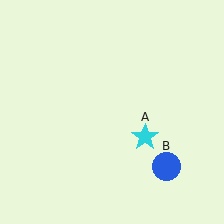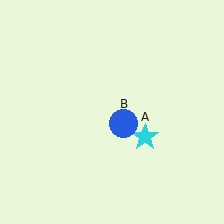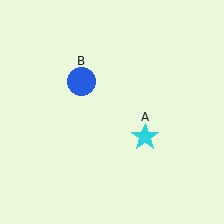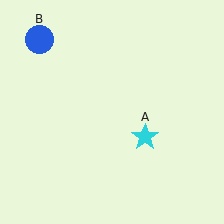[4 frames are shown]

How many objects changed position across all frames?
1 object changed position: blue circle (object B).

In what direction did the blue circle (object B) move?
The blue circle (object B) moved up and to the left.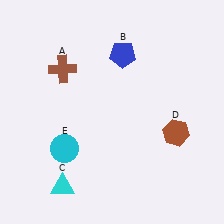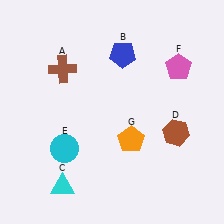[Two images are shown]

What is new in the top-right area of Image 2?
A pink pentagon (F) was added in the top-right area of Image 2.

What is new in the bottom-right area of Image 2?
An orange pentagon (G) was added in the bottom-right area of Image 2.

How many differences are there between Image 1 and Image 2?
There are 2 differences between the two images.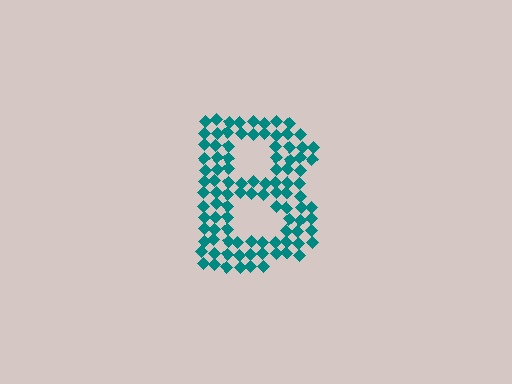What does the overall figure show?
The overall figure shows the letter B.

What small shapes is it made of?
It is made of small diamonds.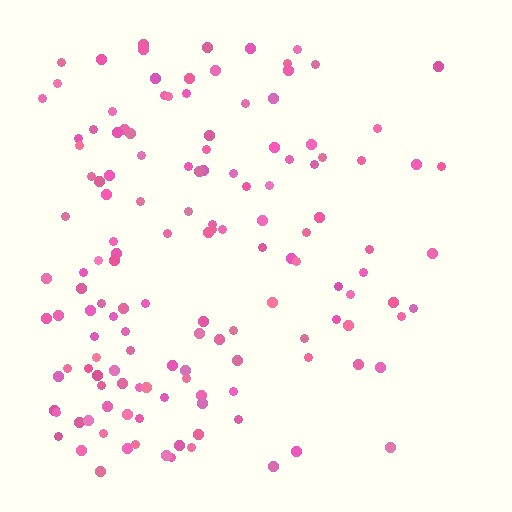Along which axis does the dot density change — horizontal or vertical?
Horizontal.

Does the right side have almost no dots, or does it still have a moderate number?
Still a moderate number, just noticeably fewer than the left.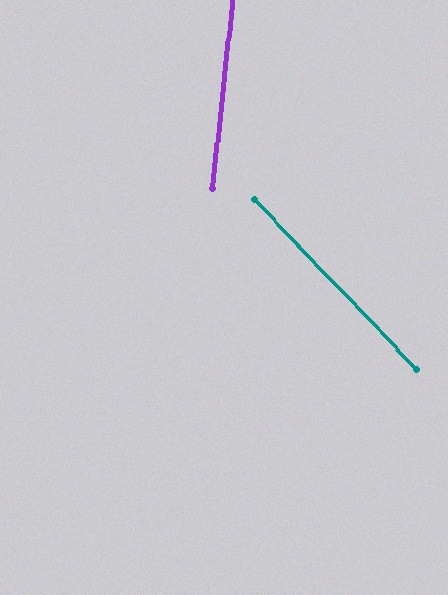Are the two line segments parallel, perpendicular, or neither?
Neither parallel nor perpendicular — they differ by about 50°.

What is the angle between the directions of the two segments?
Approximately 50 degrees.